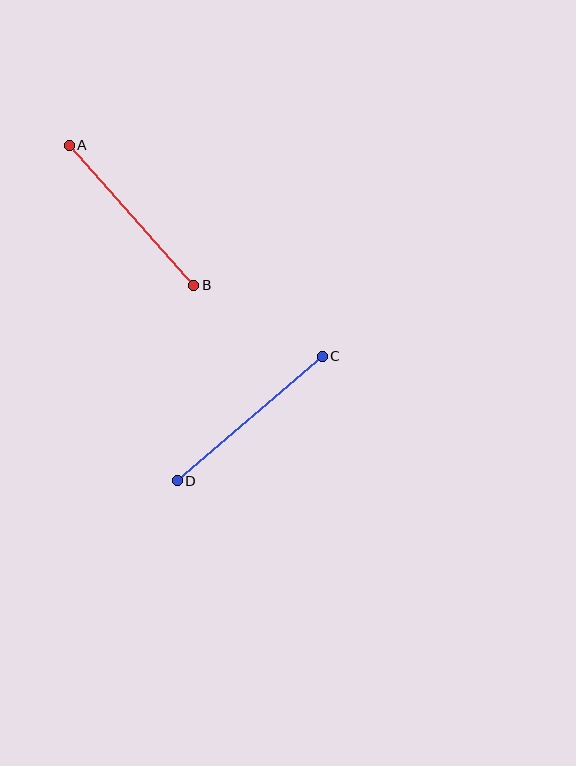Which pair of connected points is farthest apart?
Points C and D are farthest apart.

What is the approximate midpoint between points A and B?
The midpoint is at approximately (131, 215) pixels.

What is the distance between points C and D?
The distance is approximately 191 pixels.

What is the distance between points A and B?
The distance is approximately 187 pixels.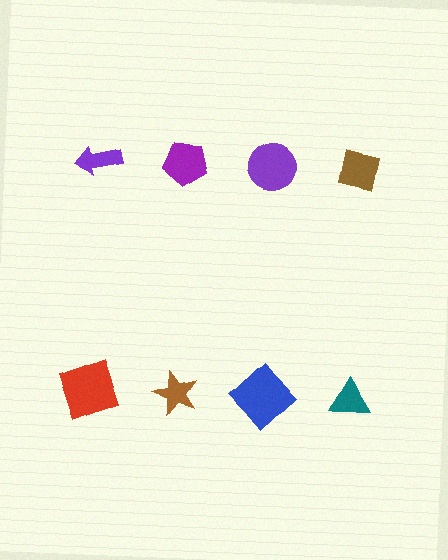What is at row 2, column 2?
A brown star.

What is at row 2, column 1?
A red square.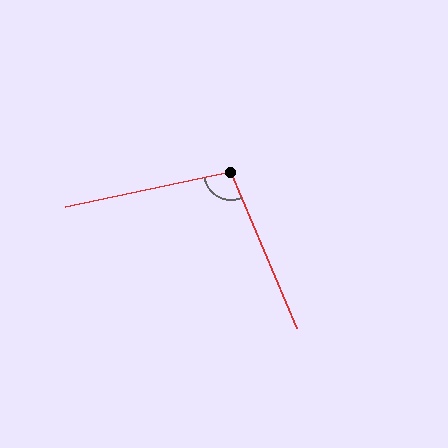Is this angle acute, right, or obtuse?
It is obtuse.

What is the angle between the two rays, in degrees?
Approximately 101 degrees.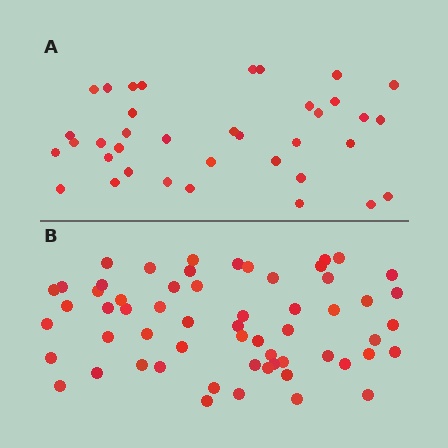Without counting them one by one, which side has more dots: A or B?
Region B (the bottom region) has more dots.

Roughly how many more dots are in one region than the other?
Region B has approximately 20 more dots than region A.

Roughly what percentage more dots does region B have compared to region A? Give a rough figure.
About 60% more.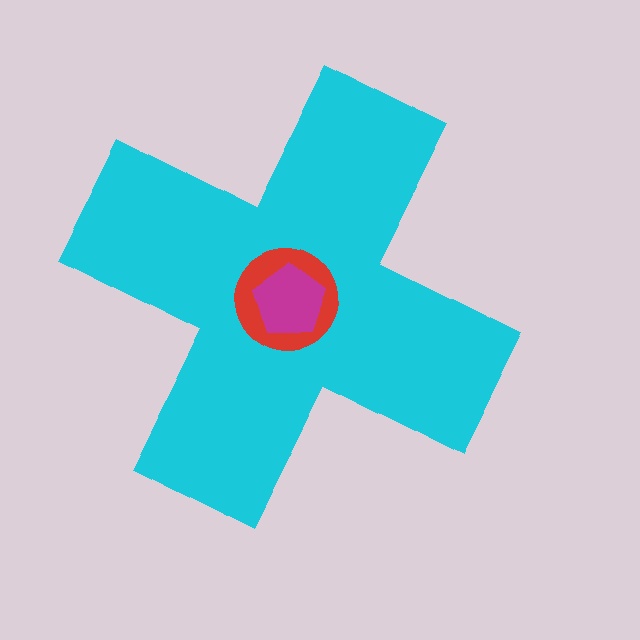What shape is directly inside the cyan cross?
The red circle.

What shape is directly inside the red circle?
The magenta pentagon.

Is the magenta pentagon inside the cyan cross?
Yes.